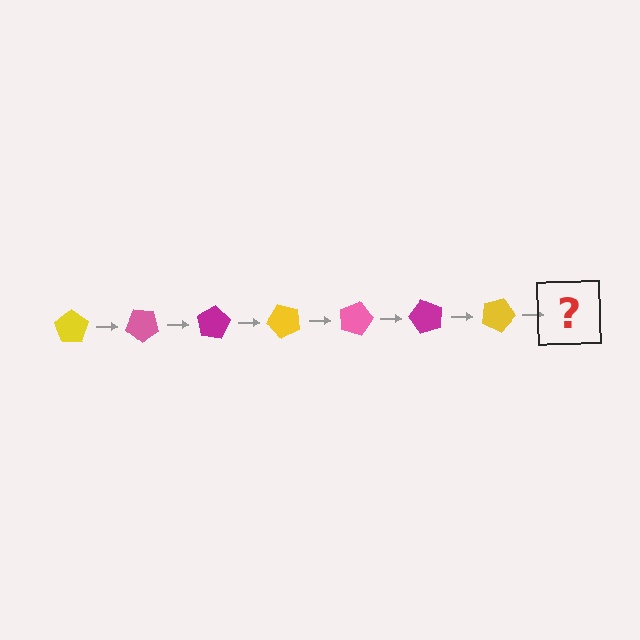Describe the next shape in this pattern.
It should be a pink pentagon, rotated 280 degrees from the start.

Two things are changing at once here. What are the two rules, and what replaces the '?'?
The two rules are that it rotates 40 degrees each step and the color cycles through yellow, pink, and magenta. The '?' should be a pink pentagon, rotated 280 degrees from the start.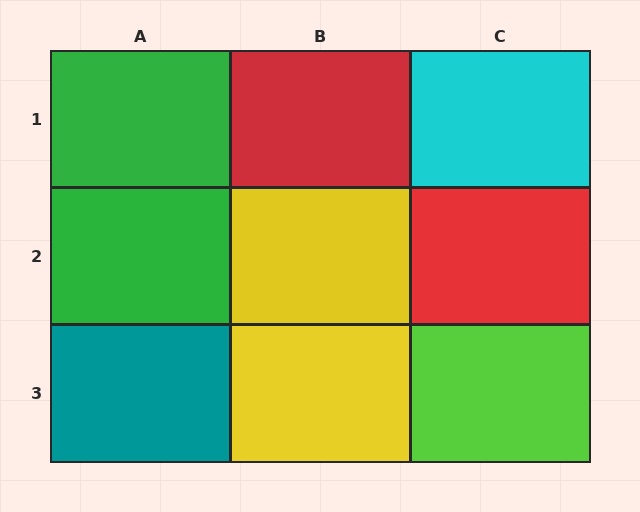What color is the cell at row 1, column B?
Red.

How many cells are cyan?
1 cell is cyan.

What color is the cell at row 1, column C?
Cyan.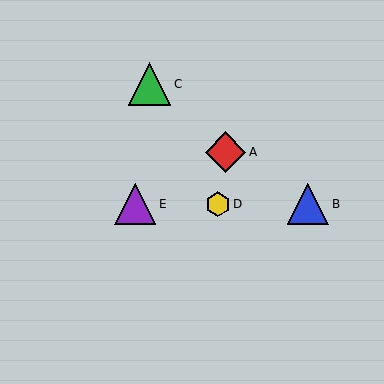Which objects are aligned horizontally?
Objects B, D, E are aligned horizontally.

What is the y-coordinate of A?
Object A is at y≈152.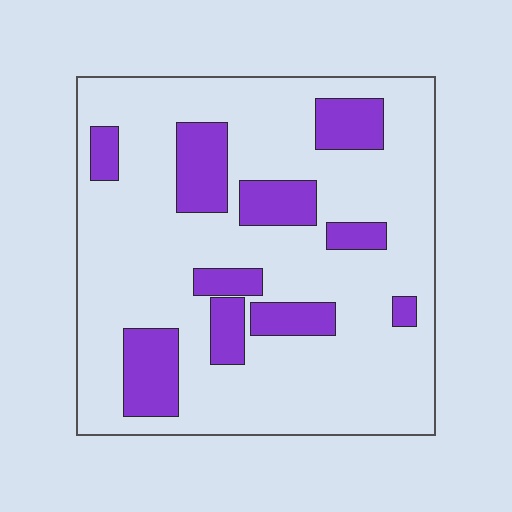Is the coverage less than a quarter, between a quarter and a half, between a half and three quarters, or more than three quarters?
Less than a quarter.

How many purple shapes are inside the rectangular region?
10.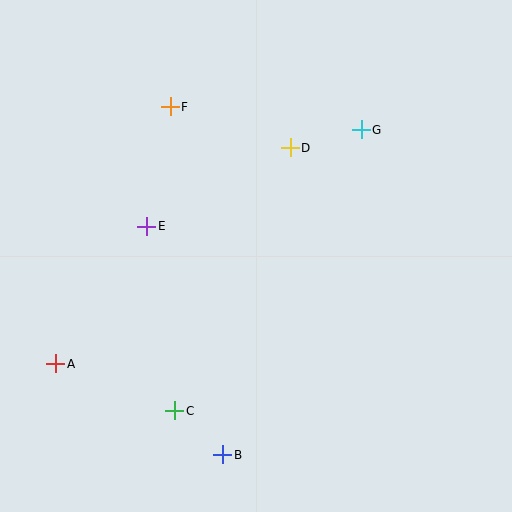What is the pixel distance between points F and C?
The distance between F and C is 304 pixels.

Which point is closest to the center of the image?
Point E at (147, 226) is closest to the center.